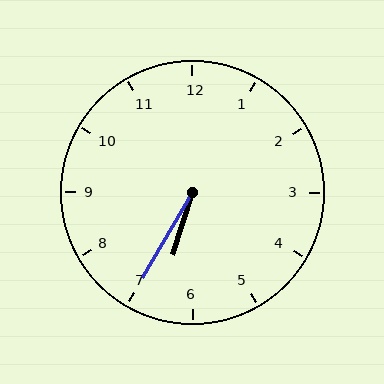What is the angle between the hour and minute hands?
Approximately 12 degrees.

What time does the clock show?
6:35.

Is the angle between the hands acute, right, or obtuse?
It is acute.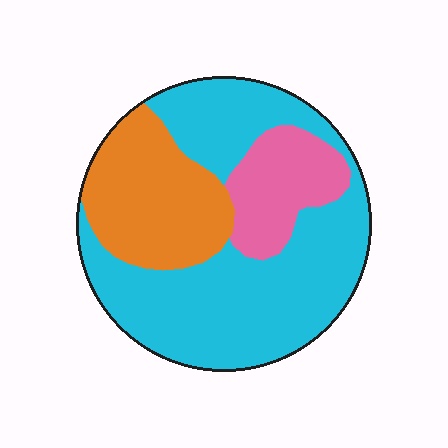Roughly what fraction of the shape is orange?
Orange takes up between a sixth and a third of the shape.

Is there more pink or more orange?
Orange.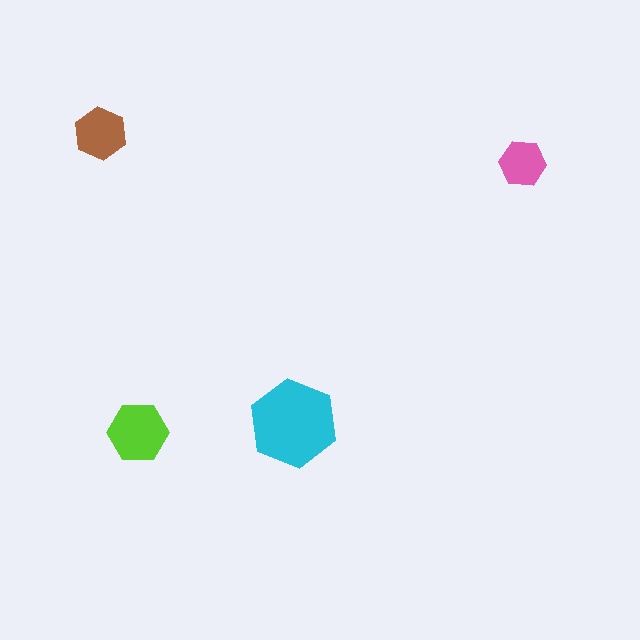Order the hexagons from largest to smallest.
the cyan one, the lime one, the brown one, the pink one.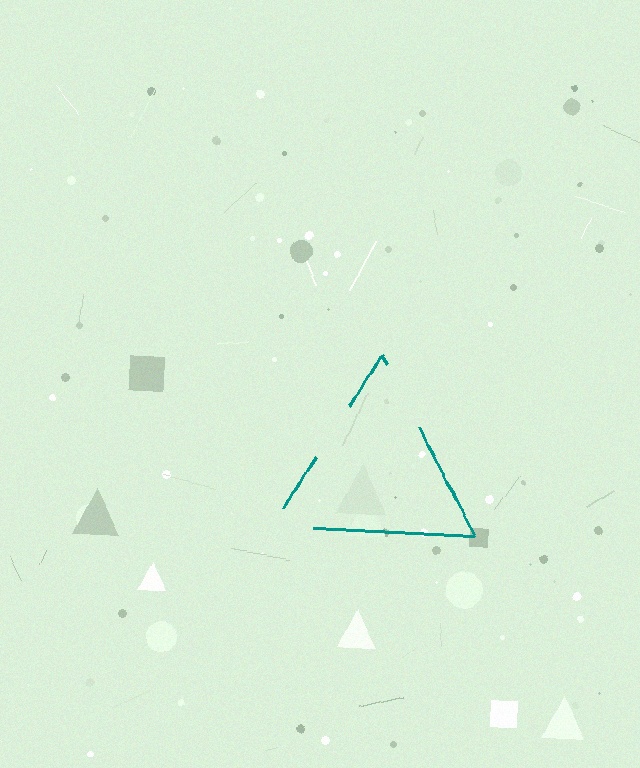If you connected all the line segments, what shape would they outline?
They would outline a triangle.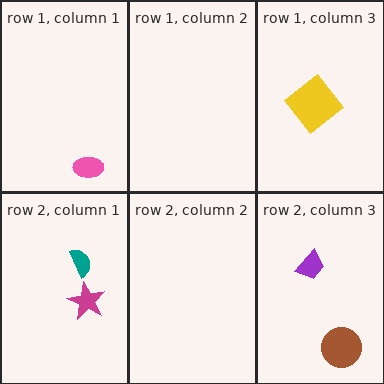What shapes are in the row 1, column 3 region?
The yellow diamond.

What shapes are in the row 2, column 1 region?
The teal semicircle, the magenta star.